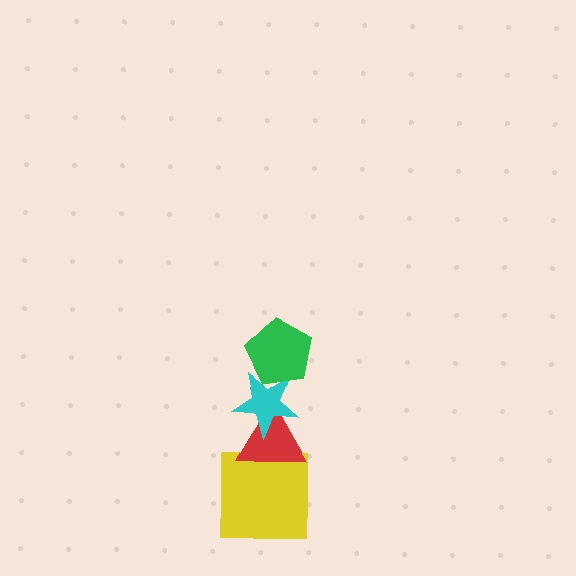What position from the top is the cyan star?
The cyan star is 2nd from the top.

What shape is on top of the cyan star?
The green pentagon is on top of the cyan star.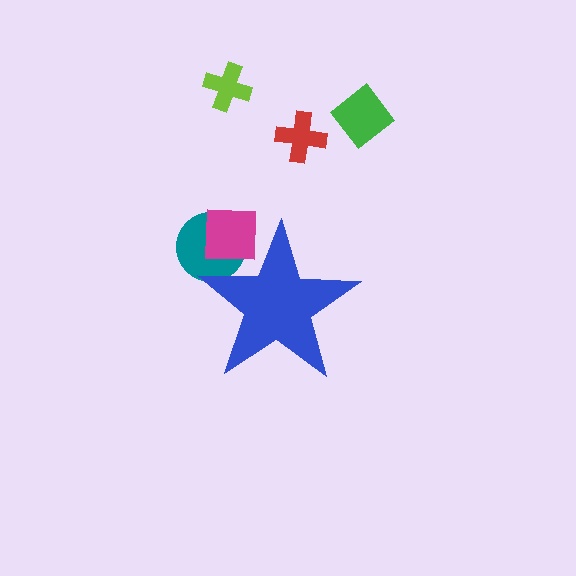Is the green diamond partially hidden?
No, the green diamond is fully visible.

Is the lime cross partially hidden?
No, the lime cross is fully visible.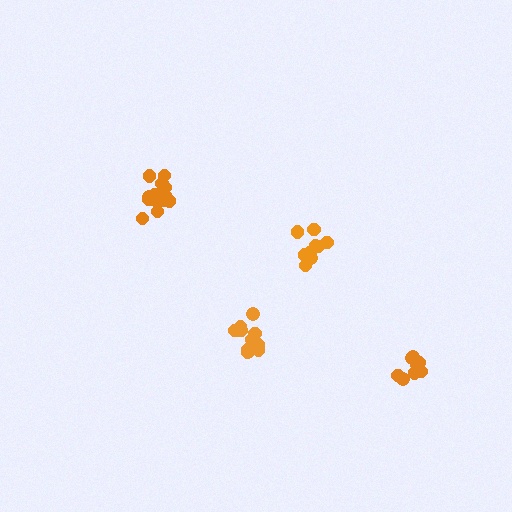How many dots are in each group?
Group 1: 11 dots, Group 2: 14 dots, Group 3: 9 dots, Group 4: 10 dots (44 total).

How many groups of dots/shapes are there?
There are 4 groups.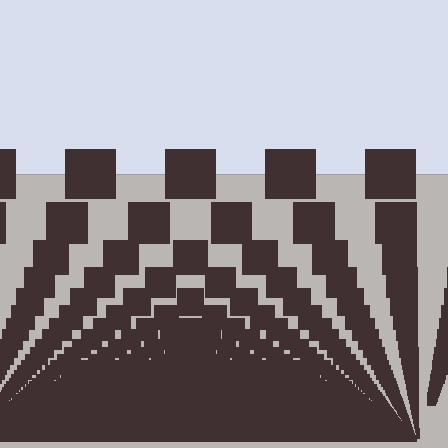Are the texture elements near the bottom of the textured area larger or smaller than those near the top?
Smaller. The gradient is inverted — elements near the bottom are smaller and denser.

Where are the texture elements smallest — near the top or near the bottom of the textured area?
Near the bottom.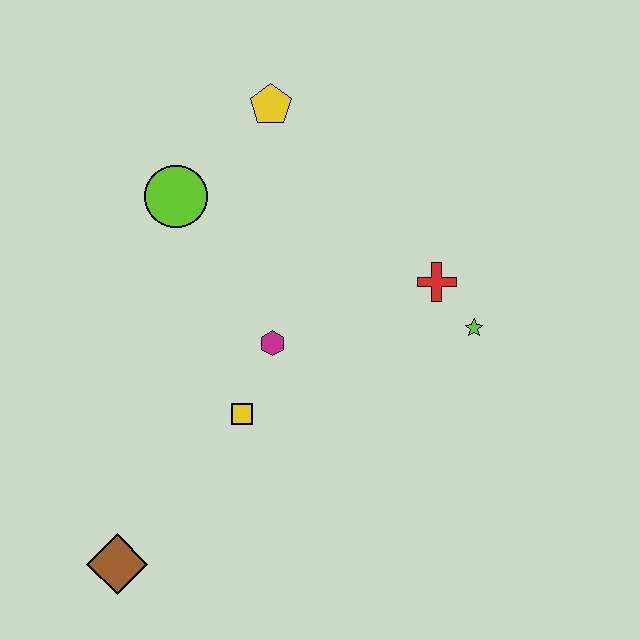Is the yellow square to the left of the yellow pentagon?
Yes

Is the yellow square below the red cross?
Yes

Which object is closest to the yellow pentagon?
The lime circle is closest to the yellow pentagon.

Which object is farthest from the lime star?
The brown diamond is farthest from the lime star.